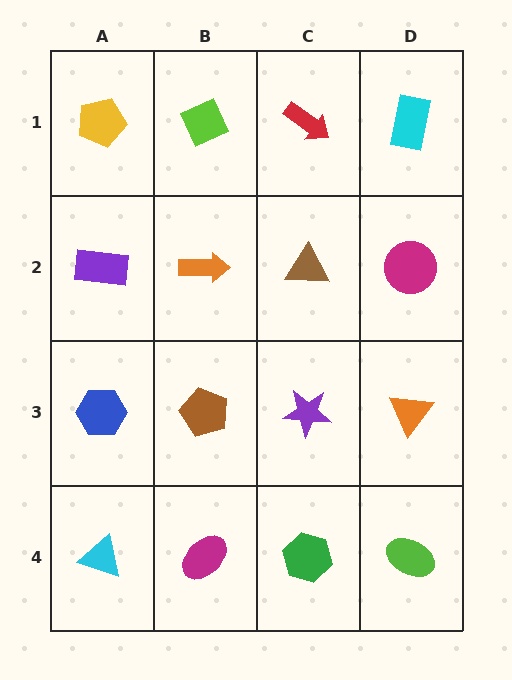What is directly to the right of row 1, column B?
A red arrow.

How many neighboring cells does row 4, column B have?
3.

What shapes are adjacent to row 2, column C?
A red arrow (row 1, column C), a purple star (row 3, column C), an orange arrow (row 2, column B), a magenta circle (row 2, column D).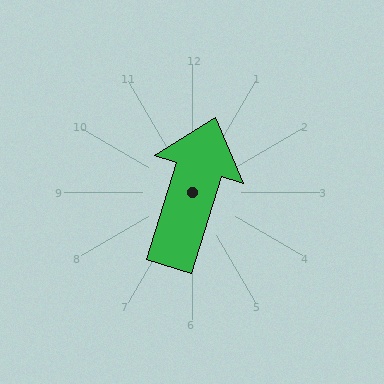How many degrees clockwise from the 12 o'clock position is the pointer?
Approximately 17 degrees.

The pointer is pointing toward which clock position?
Roughly 1 o'clock.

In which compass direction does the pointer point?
North.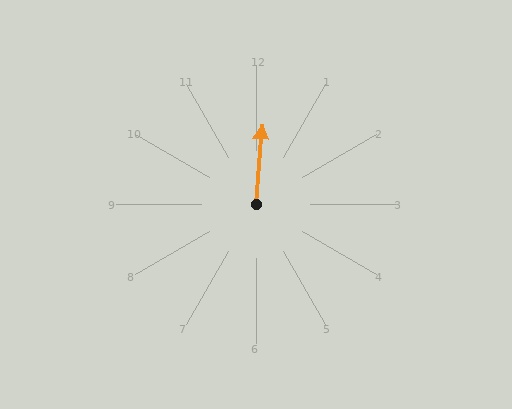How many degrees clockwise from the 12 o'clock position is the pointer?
Approximately 4 degrees.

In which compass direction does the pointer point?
North.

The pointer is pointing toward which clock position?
Roughly 12 o'clock.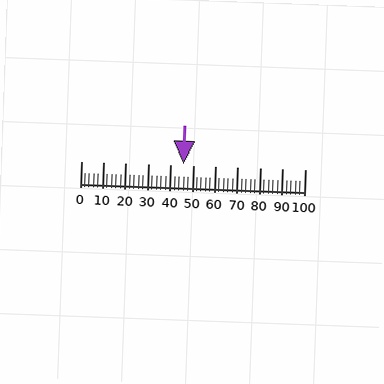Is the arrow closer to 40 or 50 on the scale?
The arrow is closer to 50.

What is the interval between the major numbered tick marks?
The major tick marks are spaced 10 units apart.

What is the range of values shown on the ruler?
The ruler shows values from 0 to 100.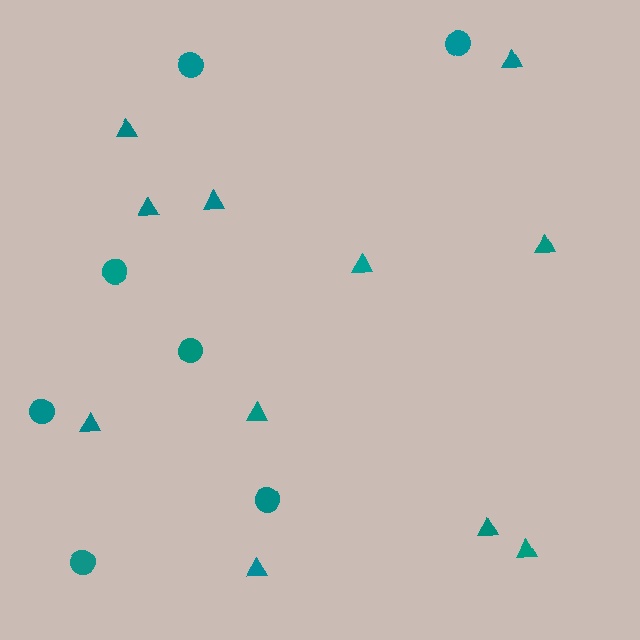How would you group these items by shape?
There are 2 groups: one group of circles (7) and one group of triangles (11).